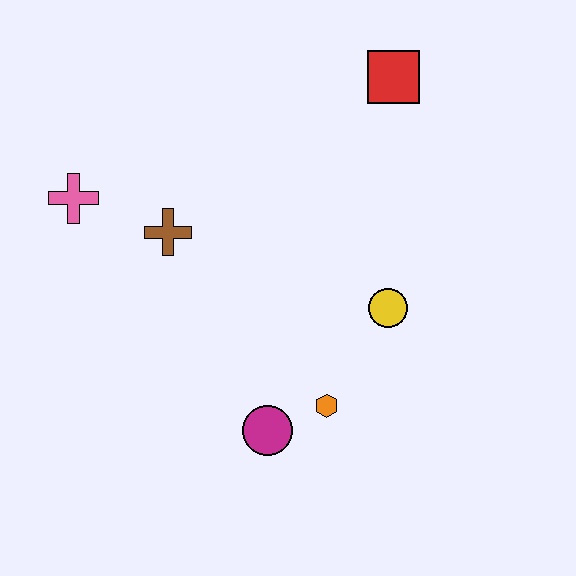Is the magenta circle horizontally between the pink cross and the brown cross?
No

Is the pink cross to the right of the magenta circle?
No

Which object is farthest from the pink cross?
The red square is farthest from the pink cross.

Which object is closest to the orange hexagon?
The magenta circle is closest to the orange hexagon.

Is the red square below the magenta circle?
No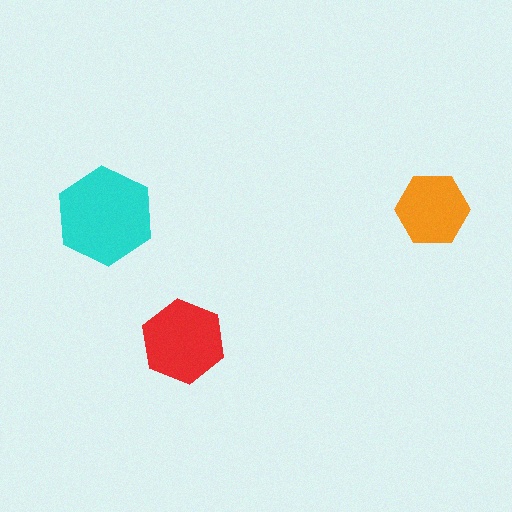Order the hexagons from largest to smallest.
the cyan one, the red one, the orange one.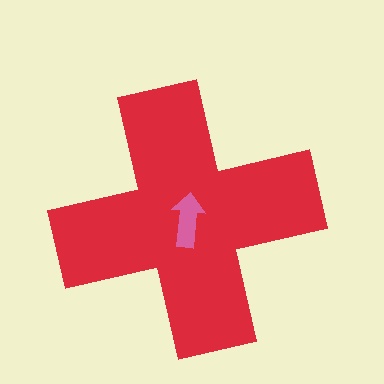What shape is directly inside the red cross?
The pink arrow.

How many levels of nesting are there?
2.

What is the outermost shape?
The red cross.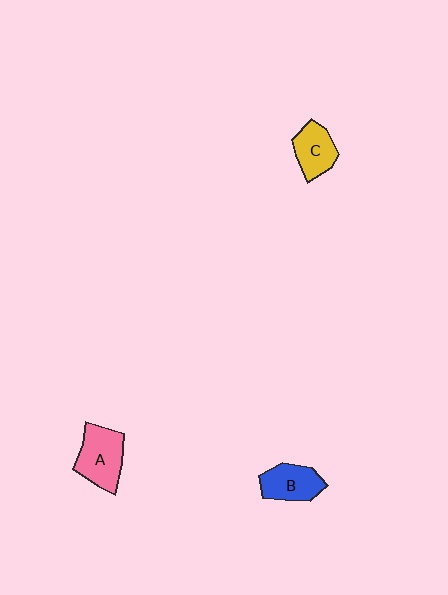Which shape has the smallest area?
Shape C (yellow).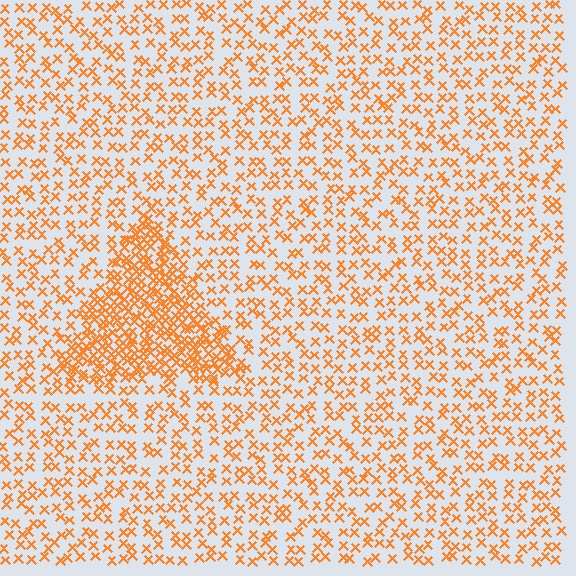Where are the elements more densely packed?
The elements are more densely packed inside the triangle boundary.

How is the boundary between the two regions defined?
The boundary is defined by a change in element density (approximately 2.5x ratio). All elements are the same color, size, and shape.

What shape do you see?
I see a triangle.